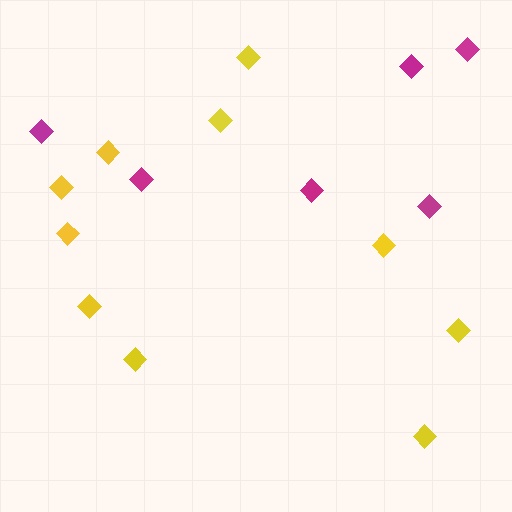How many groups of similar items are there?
There are 2 groups: one group of magenta diamonds (6) and one group of yellow diamonds (10).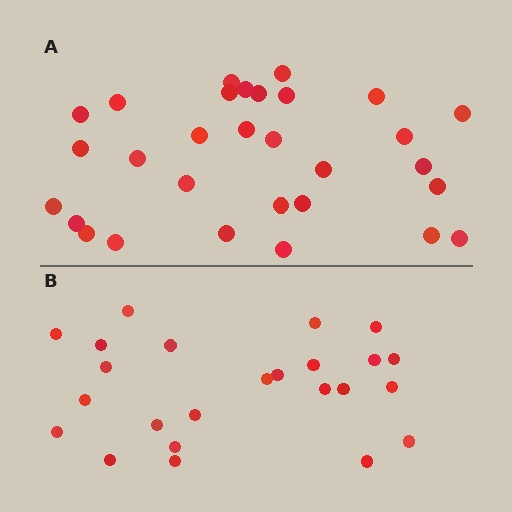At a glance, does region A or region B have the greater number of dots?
Region A (the top region) has more dots.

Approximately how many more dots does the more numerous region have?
Region A has about 6 more dots than region B.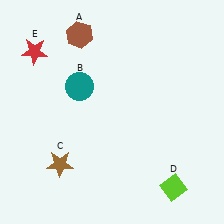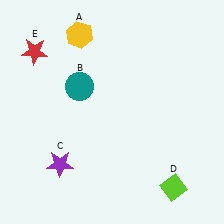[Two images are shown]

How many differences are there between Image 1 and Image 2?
There are 2 differences between the two images.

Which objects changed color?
A changed from brown to yellow. C changed from brown to purple.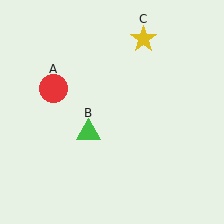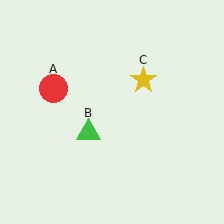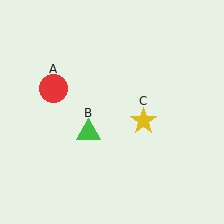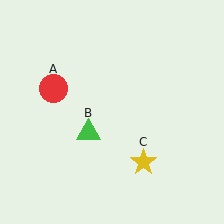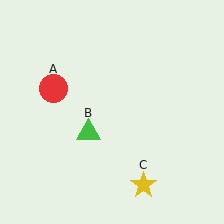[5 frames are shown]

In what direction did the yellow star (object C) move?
The yellow star (object C) moved down.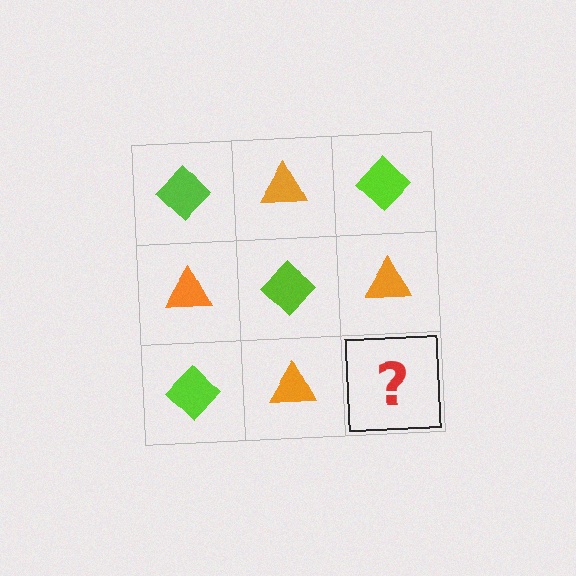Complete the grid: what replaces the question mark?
The question mark should be replaced with a lime diamond.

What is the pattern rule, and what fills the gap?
The rule is that it alternates lime diamond and orange triangle in a checkerboard pattern. The gap should be filled with a lime diamond.